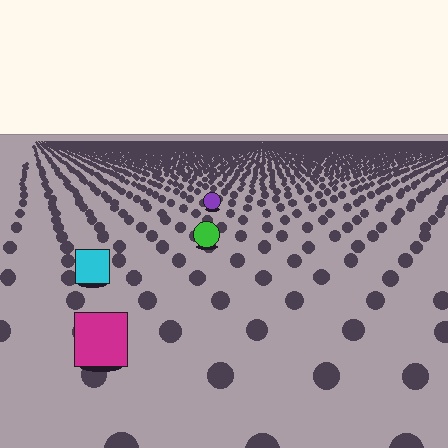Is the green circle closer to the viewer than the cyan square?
No. The cyan square is closer — you can tell from the texture gradient: the ground texture is coarser near it.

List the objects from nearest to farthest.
From nearest to farthest: the magenta square, the cyan square, the green circle, the purple circle.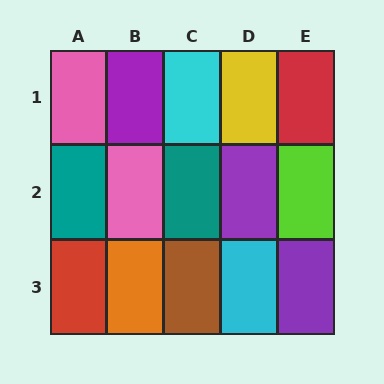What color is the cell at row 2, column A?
Teal.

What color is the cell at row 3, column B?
Orange.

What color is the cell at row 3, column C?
Brown.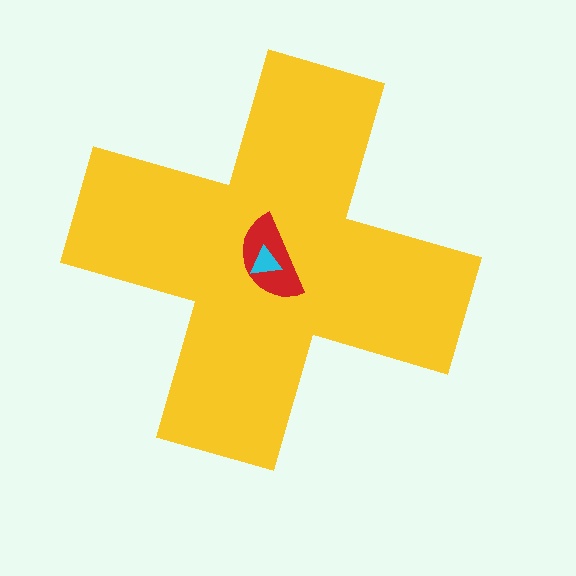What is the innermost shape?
The cyan triangle.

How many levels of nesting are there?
3.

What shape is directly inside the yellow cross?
The red semicircle.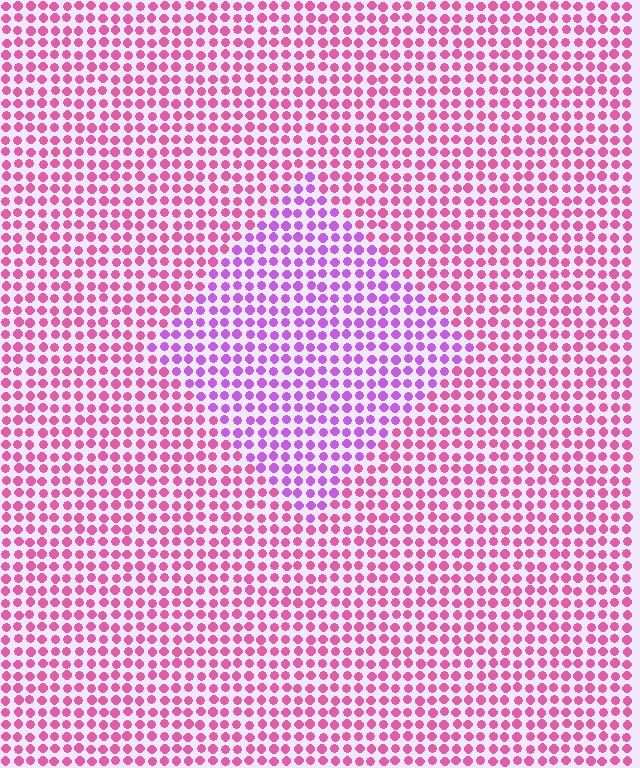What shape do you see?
I see a diamond.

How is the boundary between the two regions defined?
The boundary is defined purely by a slight shift in hue (about 39 degrees). Spacing, size, and orientation are identical on both sides.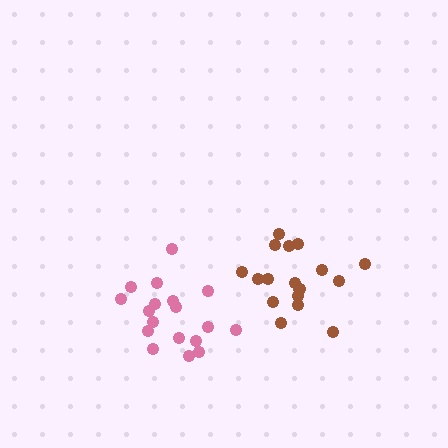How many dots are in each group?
Group 1: 18 dots, Group 2: 18 dots (36 total).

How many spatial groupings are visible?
There are 2 spatial groupings.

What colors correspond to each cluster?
The clusters are colored: brown, pink.